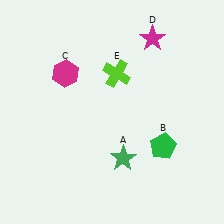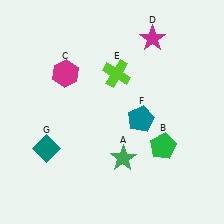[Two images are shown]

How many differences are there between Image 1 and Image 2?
There are 2 differences between the two images.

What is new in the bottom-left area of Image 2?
A teal diamond (G) was added in the bottom-left area of Image 2.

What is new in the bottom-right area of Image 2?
A teal pentagon (F) was added in the bottom-right area of Image 2.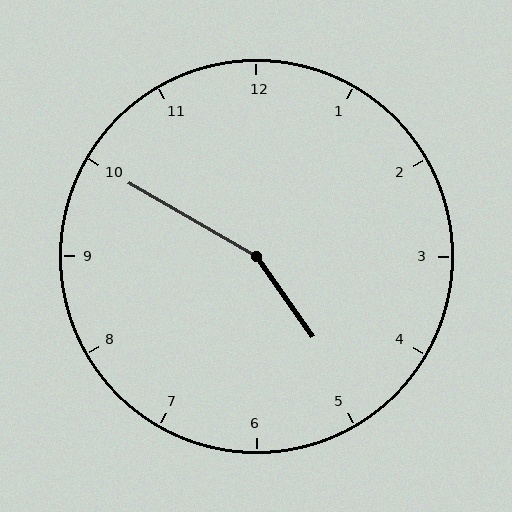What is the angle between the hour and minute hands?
Approximately 155 degrees.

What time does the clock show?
4:50.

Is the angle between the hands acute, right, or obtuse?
It is obtuse.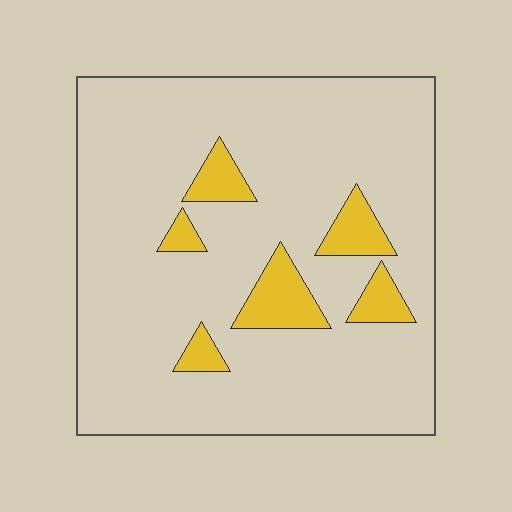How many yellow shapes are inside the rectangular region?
6.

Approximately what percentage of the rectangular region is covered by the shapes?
Approximately 10%.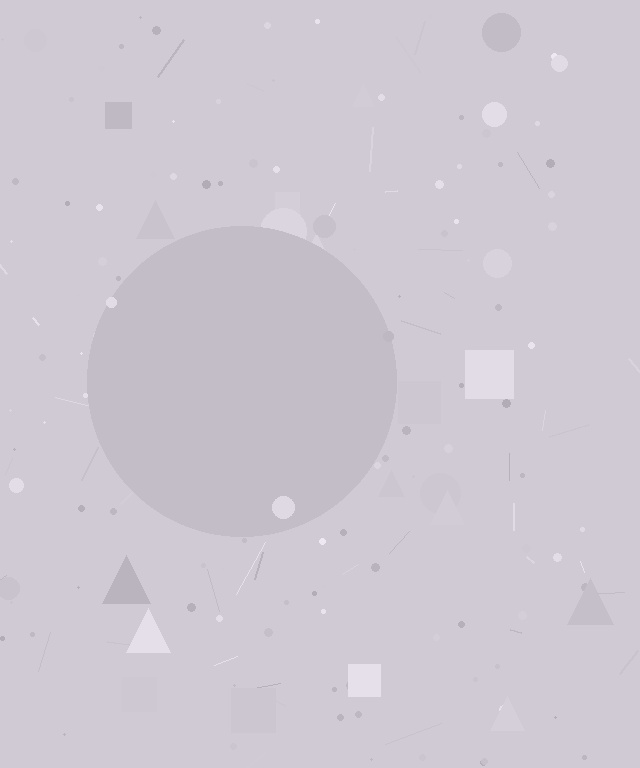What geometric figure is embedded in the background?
A circle is embedded in the background.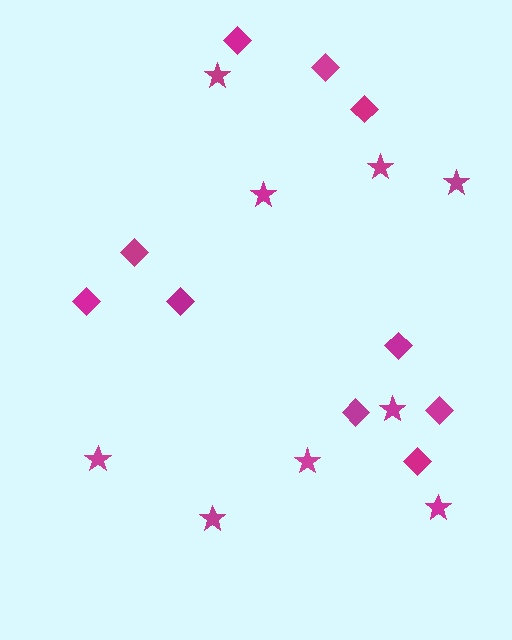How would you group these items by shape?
There are 2 groups: one group of stars (9) and one group of diamonds (10).